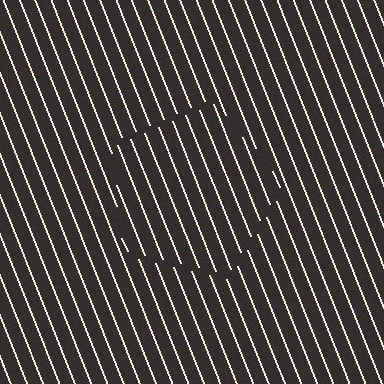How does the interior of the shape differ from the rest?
The interior of the shape contains the same grating, shifted by half a period — the contour is defined by the phase discontinuity where line-ends from the inner and outer gratings abut.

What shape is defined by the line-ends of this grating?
An illusory pentagon. The interior of the shape contains the same grating, shifted by half a period — the contour is defined by the phase discontinuity where line-ends from the inner and outer gratings abut.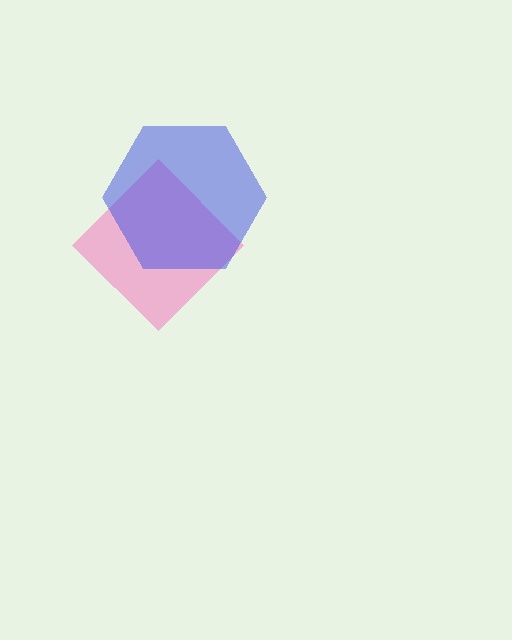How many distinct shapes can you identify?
There are 2 distinct shapes: a pink diamond, a blue hexagon.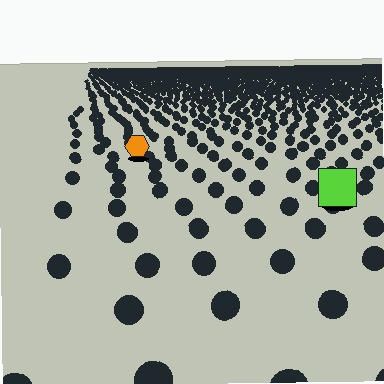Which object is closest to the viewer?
The lime square is closest. The texture marks near it are larger and more spread out.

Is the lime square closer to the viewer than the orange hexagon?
Yes. The lime square is closer — you can tell from the texture gradient: the ground texture is coarser near it.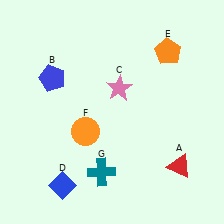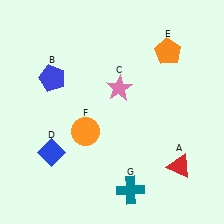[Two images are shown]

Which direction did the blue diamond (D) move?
The blue diamond (D) moved up.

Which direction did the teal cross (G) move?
The teal cross (G) moved right.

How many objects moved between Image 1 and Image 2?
2 objects moved between the two images.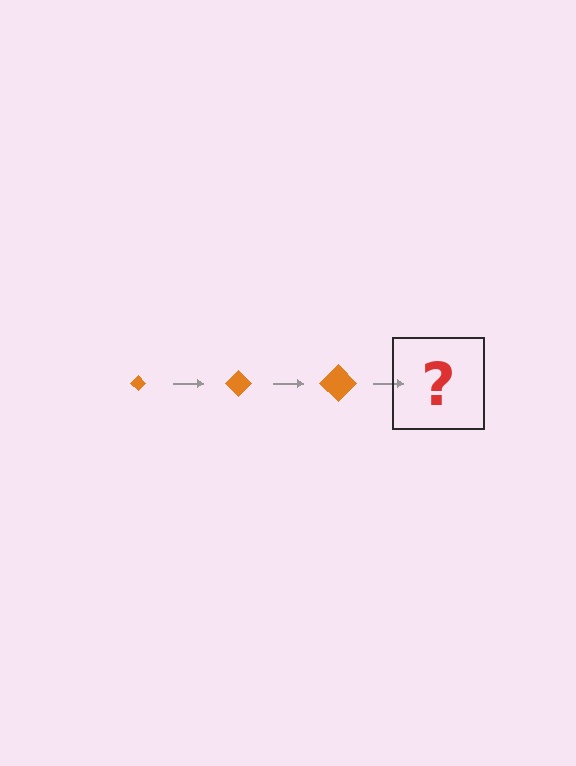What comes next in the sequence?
The next element should be an orange diamond, larger than the previous one.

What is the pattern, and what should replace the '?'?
The pattern is that the diamond gets progressively larger each step. The '?' should be an orange diamond, larger than the previous one.